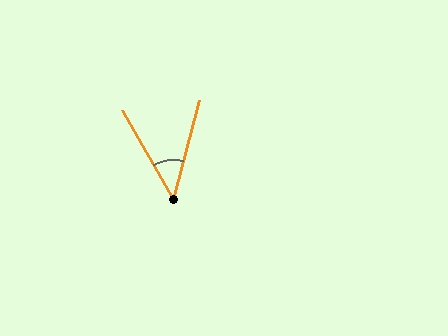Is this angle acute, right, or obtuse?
It is acute.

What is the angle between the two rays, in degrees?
Approximately 45 degrees.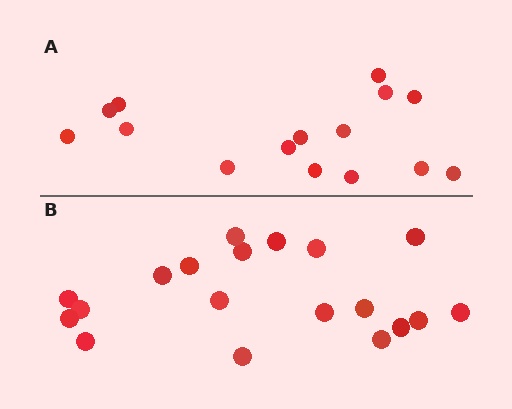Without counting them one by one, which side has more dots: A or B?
Region B (the bottom region) has more dots.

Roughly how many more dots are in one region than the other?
Region B has about 4 more dots than region A.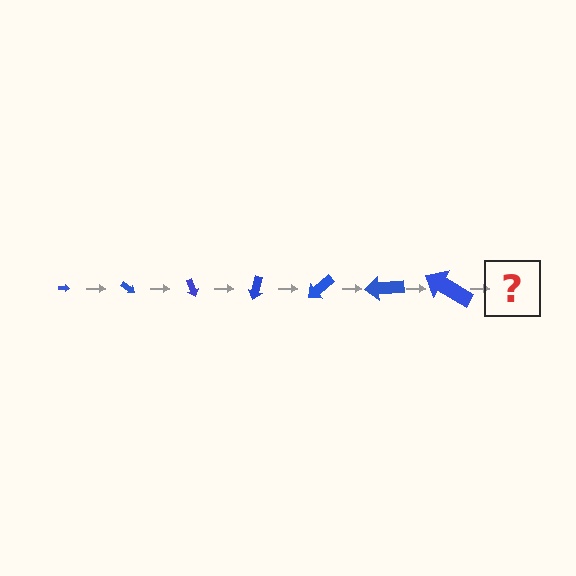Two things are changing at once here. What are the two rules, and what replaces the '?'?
The two rules are that the arrow grows larger each step and it rotates 35 degrees each step. The '?' should be an arrow, larger than the previous one and rotated 245 degrees from the start.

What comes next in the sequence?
The next element should be an arrow, larger than the previous one and rotated 245 degrees from the start.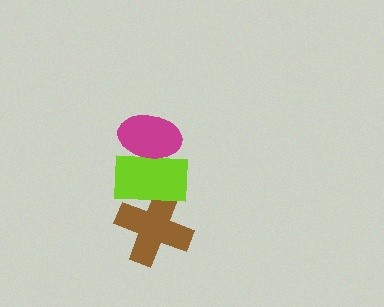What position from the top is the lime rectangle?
The lime rectangle is 2nd from the top.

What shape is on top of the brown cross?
The lime rectangle is on top of the brown cross.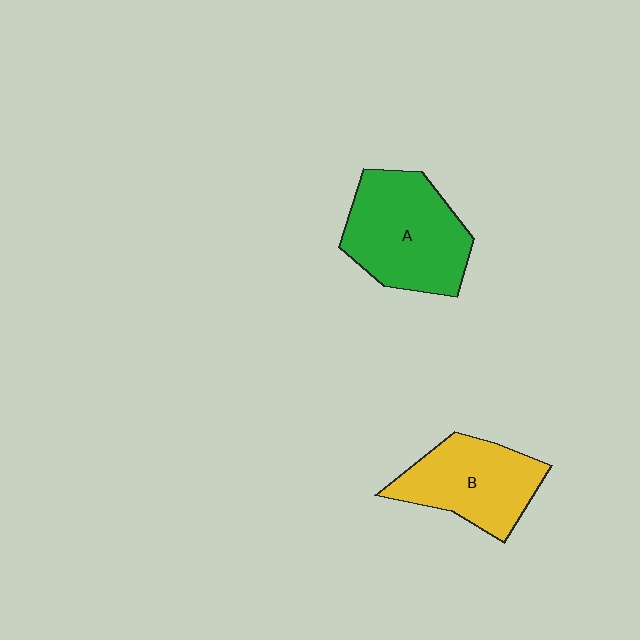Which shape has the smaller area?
Shape B (yellow).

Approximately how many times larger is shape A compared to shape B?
Approximately 1.2 times.